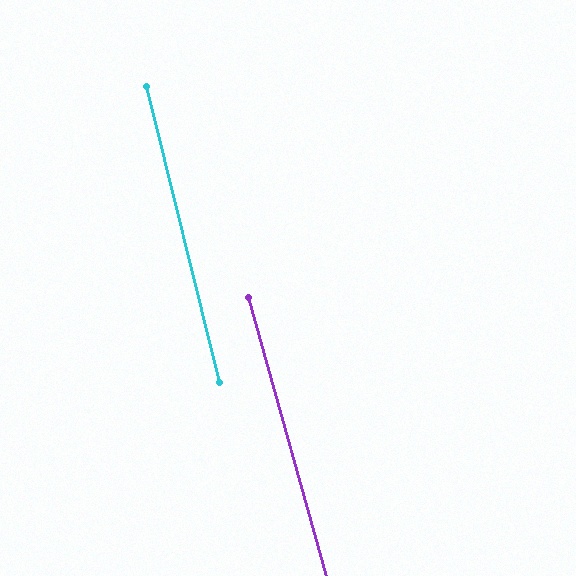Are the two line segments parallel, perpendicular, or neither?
Parallel — their directions differ by only 2.0°.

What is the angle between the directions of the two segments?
Approximately 2 degrees.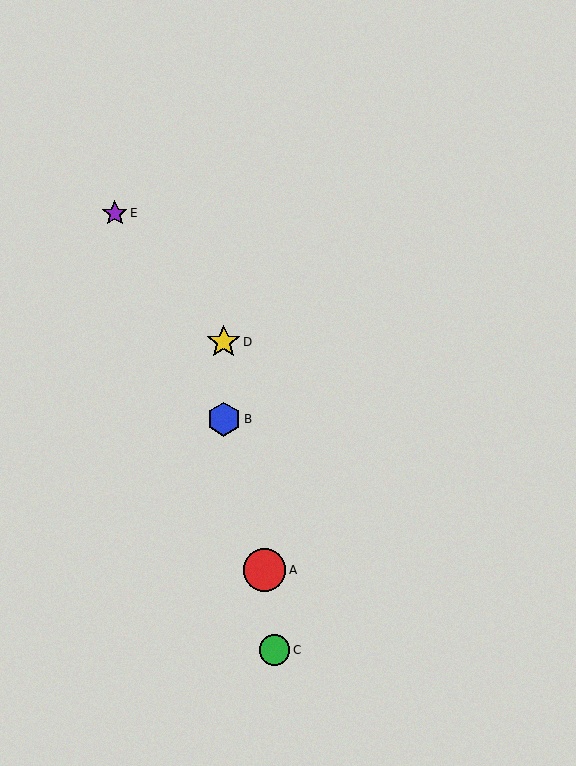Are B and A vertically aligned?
No, B is at x≈224 and A is at x≈265.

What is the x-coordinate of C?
Object C is at x≈274.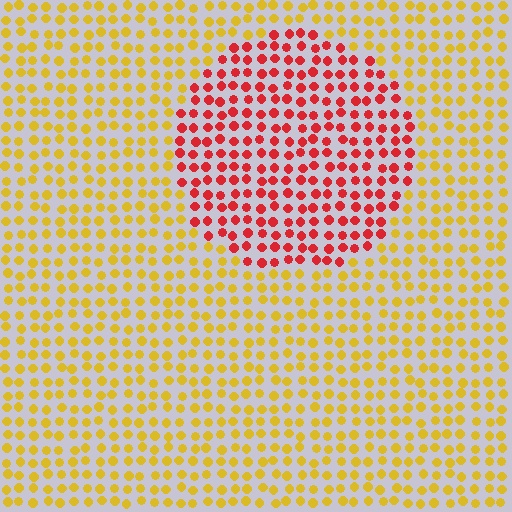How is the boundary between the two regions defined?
The boundary is defined purely by a slight shift in hue (about 53 degrees). Spacing, size, and orientation are identical on both sides.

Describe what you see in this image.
The image is filled with small yellow elements in a uniform arrangement. A circle-shaped region is visible where the elements are tinted to a slightly different hue, forming a subtle color boundary.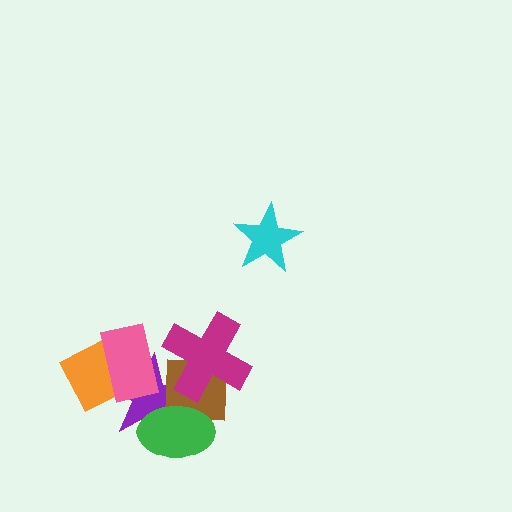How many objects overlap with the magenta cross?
2 objects overlap with the magenta cross.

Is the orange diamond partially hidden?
Yes, it is partially covered by another shape.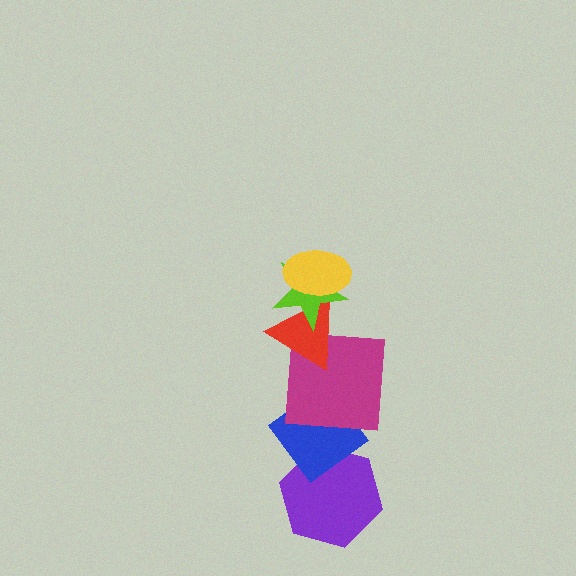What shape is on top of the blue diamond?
The magenta square is on top of the blue diamond.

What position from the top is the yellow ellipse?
The yellow ellipse is 1st from the top.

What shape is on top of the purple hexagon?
The blue diamond is on top of the purple hexagon.